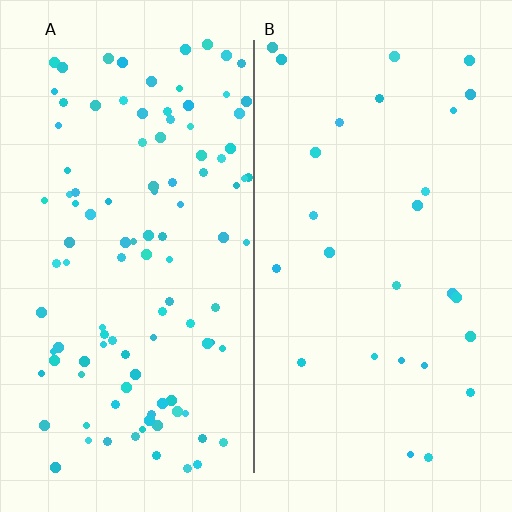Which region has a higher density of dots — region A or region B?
A (the left).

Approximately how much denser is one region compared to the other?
Approximately 4.0× — region A over region B.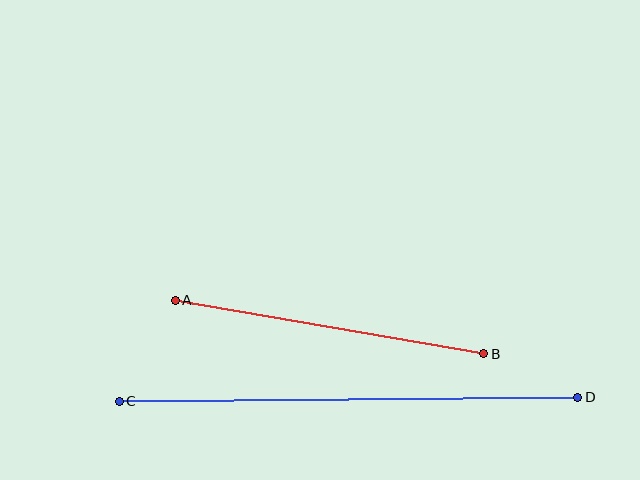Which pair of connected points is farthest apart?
Points C and D are farthest apart.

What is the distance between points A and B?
The distance is approximately 313 pixels.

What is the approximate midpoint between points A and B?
The midpoint is at approximately (330, 327) pixels.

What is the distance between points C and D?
The distance is approximately 459 pixels.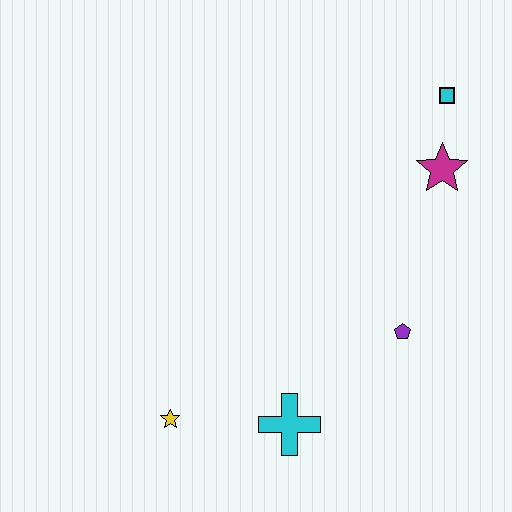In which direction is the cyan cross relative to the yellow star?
The cyan cross is to the right of the yellow star.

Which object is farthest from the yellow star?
The cyan square is farthest from the yellow star.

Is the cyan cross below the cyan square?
Yes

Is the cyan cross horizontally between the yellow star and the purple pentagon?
Yes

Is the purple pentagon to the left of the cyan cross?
No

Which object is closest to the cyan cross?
The yellow star is closest to the cyan cross.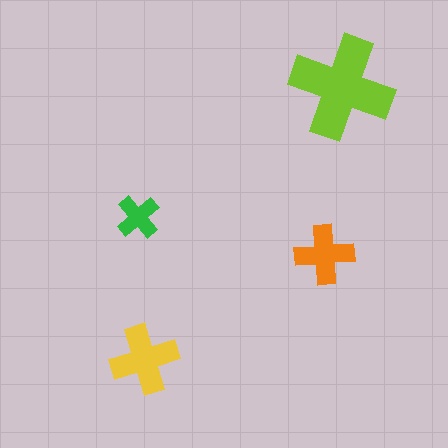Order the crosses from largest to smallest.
the lime one, the yellow one, the orange one, the green one.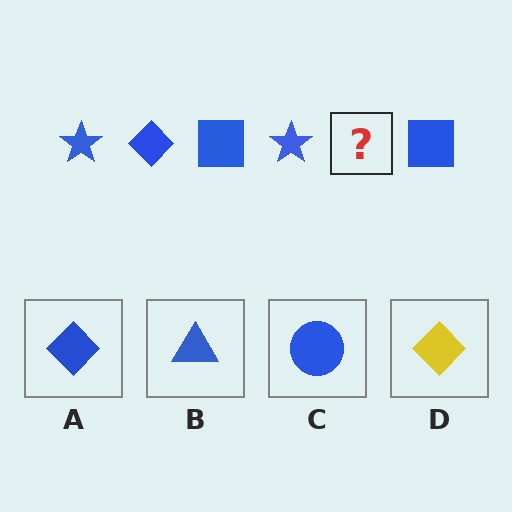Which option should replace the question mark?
Option A.